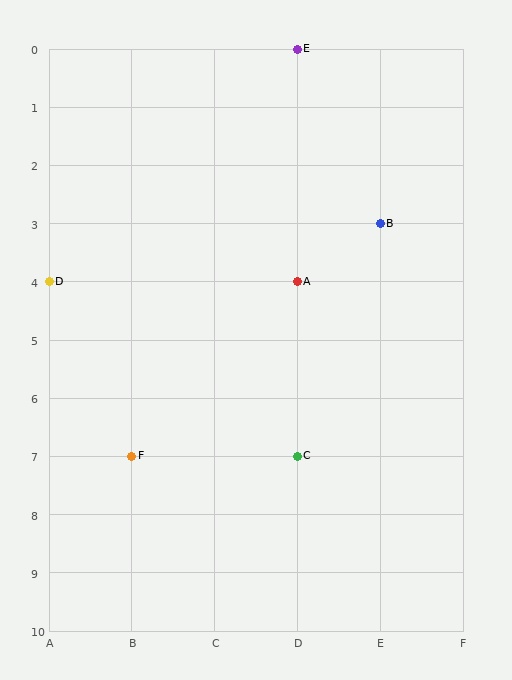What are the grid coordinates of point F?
Point F is at grid coordinates (B, 7).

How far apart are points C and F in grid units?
Points C and F are 2 columns apart.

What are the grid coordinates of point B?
Point B is at grid coordinates (E, 3).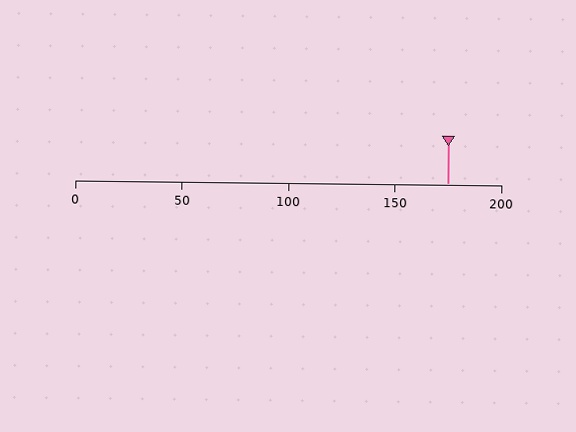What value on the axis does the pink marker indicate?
The marker indicates approximately 175.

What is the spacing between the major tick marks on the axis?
The major ticks are spaced 50 apart.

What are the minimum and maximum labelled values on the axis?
The axis runs from 0 to 200.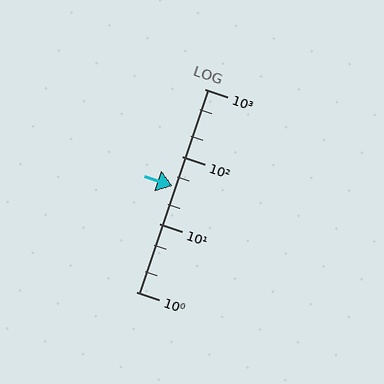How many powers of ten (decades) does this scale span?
The scale spans 3 decades, from 1 to 1000.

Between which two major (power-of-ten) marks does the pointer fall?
The pointer is between 10 and 100.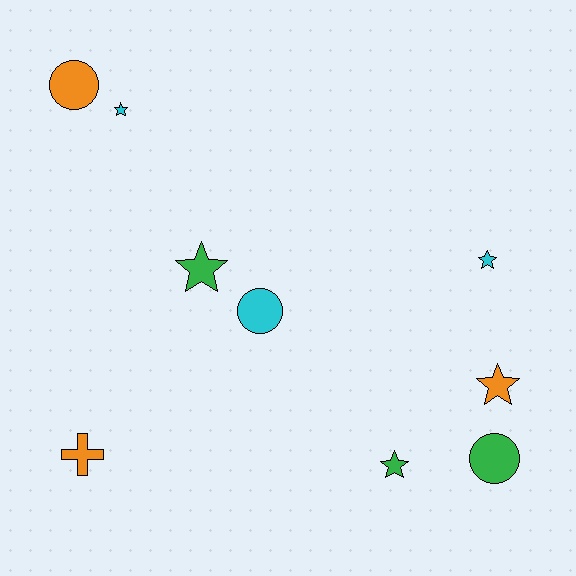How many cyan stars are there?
There are 2 cyan stars.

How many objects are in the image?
There are 9 objects.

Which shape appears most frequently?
Star, with 5 objects.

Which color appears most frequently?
Cyan, with 3 objects.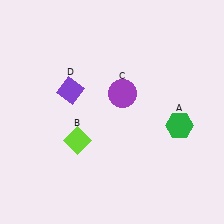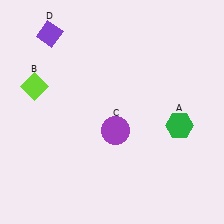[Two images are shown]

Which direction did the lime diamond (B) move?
The lime diamond (B) moved up.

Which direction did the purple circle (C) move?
The purple circle (C) moved down.